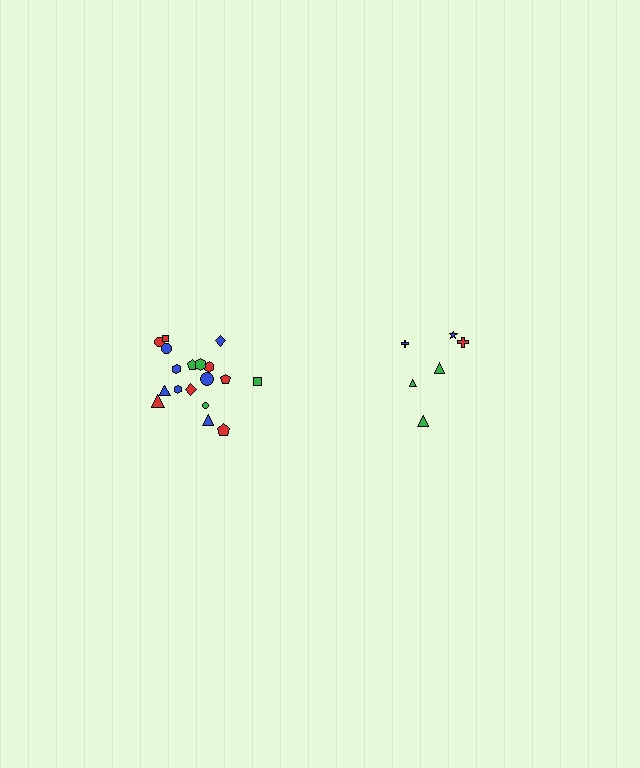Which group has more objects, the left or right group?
The left group.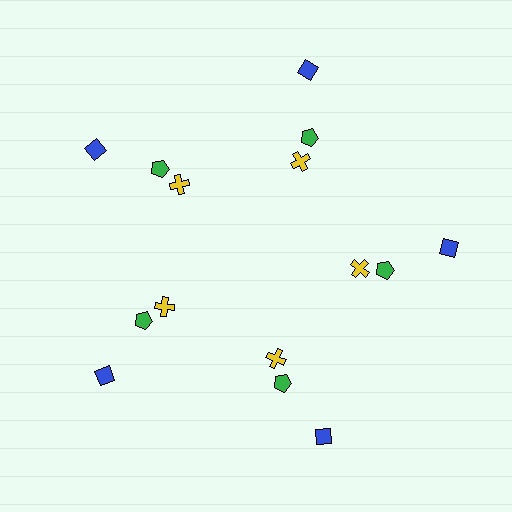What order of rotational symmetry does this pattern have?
This pattern has 5-fold rotational symmetry.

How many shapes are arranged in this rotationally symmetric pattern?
There are 15 shapes, arranged in 5 groups of 3.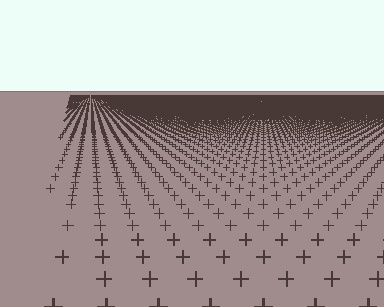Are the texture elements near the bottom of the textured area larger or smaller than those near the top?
Larger. Near the bottom, elements are closer to the viewer and appear at a bigger on-screen size.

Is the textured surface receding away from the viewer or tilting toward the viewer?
The surface is receding away from the viewer. Texture elements get smaller and denser toward the top.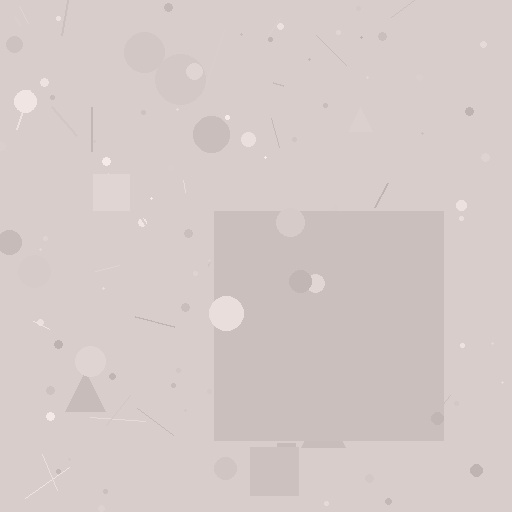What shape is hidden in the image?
A square is hidden in the image.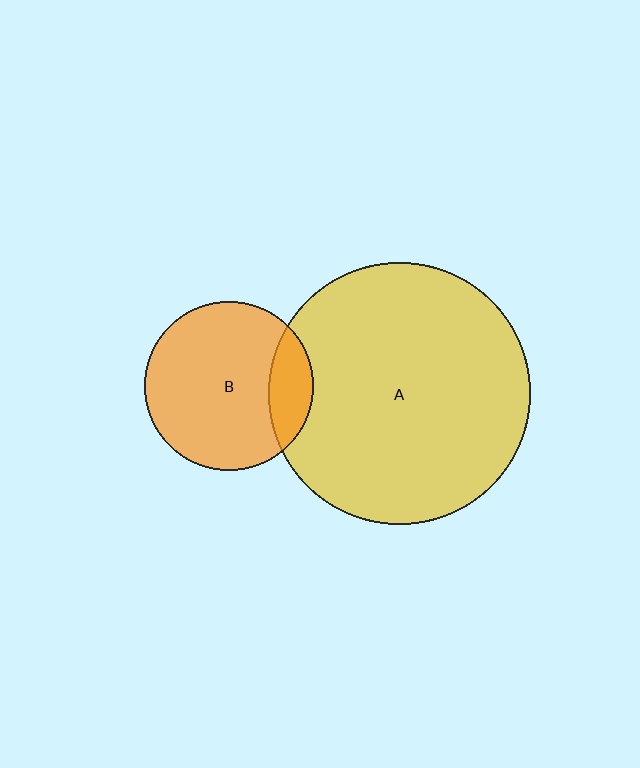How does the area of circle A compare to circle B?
Approximately 2.4 times.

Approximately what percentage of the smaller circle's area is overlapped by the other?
Approximately 20%.